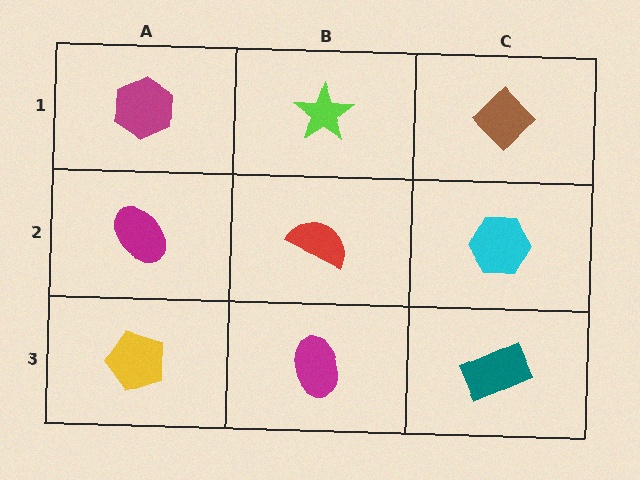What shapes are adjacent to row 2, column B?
A lime star (row 1, column B), a magenta ellipse (row 3, column B), a magenta ellipse (row 2, column A), a cyan hexagon (row 2, column C).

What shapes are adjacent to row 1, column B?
A red semicircle (row 2, column B), a magenta hexagon (row 1, column A), a brown diamond (row 1, column C).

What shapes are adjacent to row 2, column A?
A magenta hexagon (row 1, column A), a yellow pentagon (row 3, column A), a red semicircle (row 2, column B).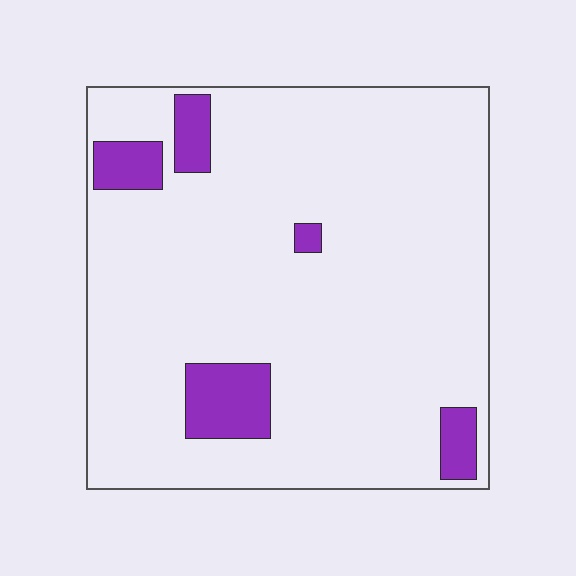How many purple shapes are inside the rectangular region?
5.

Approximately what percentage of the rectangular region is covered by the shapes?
Approximately 10%.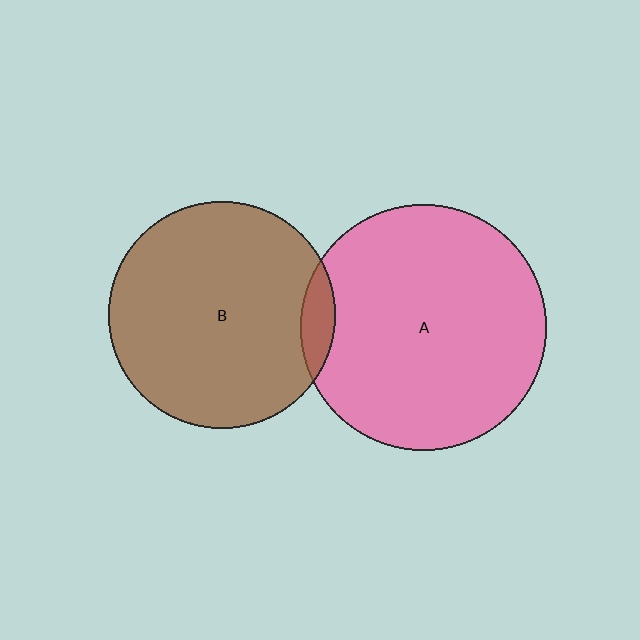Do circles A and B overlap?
Yes.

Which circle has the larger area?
Circle A (pink).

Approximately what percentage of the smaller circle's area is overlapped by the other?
Approximately 5%.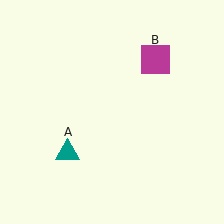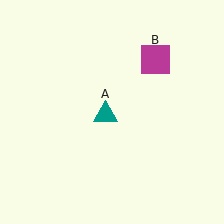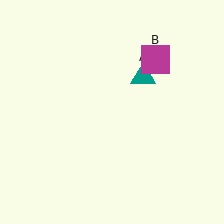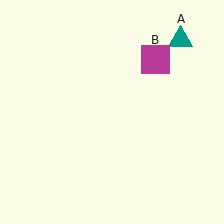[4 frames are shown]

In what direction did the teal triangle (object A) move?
The teal triangle (object A) moved up and to the right.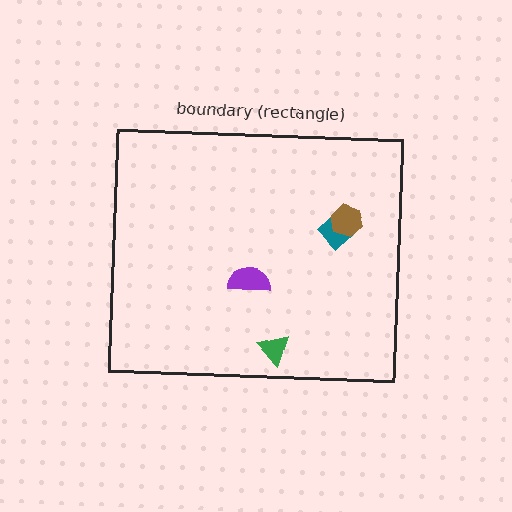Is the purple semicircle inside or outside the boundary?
Inside.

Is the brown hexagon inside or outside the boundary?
Inside.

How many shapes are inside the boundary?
4 inside, 0 outside.